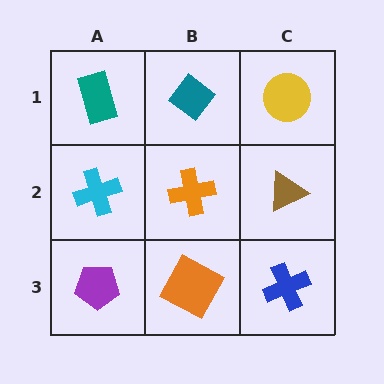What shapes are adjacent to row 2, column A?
A teal rectangle (row 1, column A), a purple pentagon (row 3, column A), an orange cross (row 2, column B).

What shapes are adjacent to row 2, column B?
A teal diamond (row 1, column B), an orange square (row 3, column B), a cyan cross (row 2, column A), a brown triangle (row 2, column C).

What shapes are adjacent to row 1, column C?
A brown triangle (row 2, column C), a teal diamond (row 1, column B).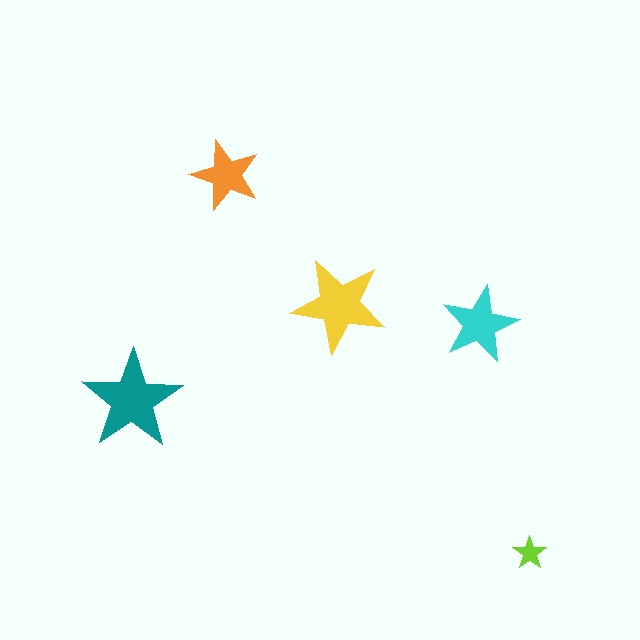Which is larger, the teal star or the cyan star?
The teal one.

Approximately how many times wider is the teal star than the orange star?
About 1.5 times wider.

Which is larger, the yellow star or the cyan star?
The yellow one.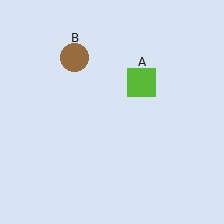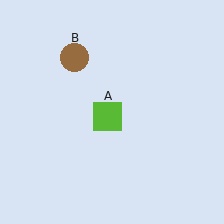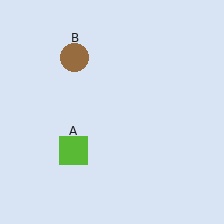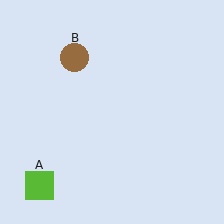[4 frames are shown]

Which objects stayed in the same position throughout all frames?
Brown circle (object B) remained stationary.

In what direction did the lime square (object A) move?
The lime square (object A) moved down and to the left.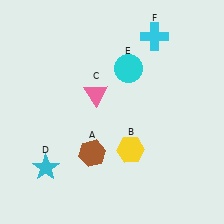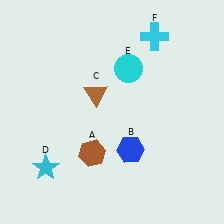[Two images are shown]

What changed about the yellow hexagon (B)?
In Image 1, B is yellow. In Image 2, it changed to blue.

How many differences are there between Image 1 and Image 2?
There are 2 differences between the two images.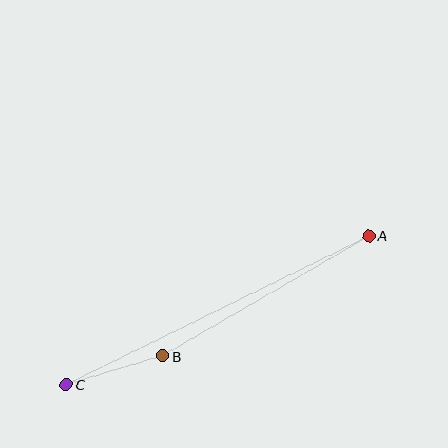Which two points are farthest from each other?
Points A and C are farthest from each other.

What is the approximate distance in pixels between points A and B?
The distance between A and B is approximately 238 pixels.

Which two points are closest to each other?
Points B and C are closest to each other.